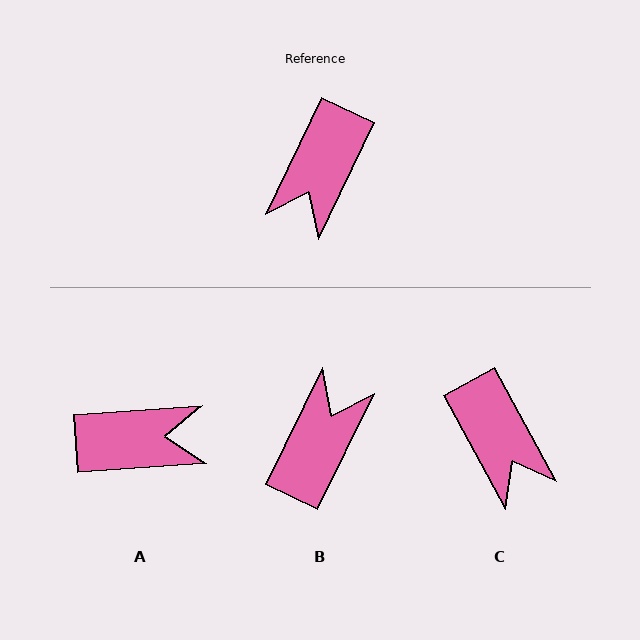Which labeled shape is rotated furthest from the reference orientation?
B, about 179 degrees away.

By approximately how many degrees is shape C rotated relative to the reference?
Approximately 54 degrees counter-clockwise.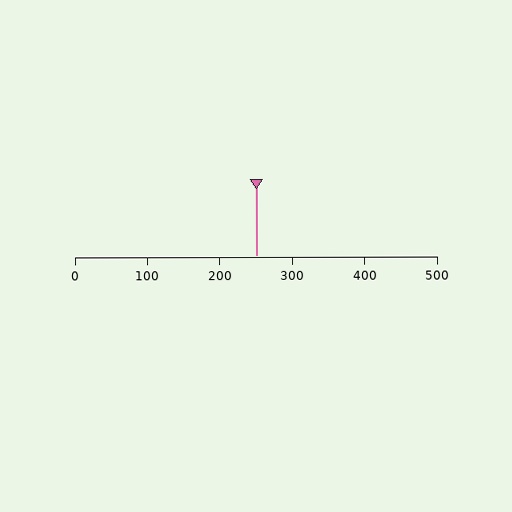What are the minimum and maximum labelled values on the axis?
The axis runs from 0 to 500.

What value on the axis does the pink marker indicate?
The marker indicates approximately 250.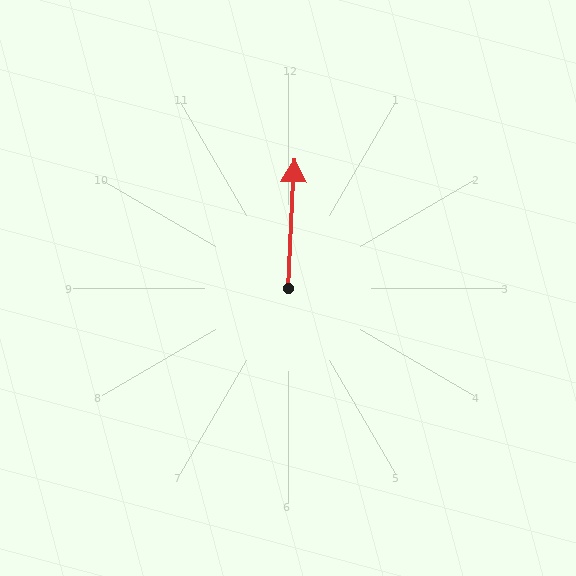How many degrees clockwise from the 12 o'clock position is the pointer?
Approximately 3 degrees.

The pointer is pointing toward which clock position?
Roughly 12 o'clock.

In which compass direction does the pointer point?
North.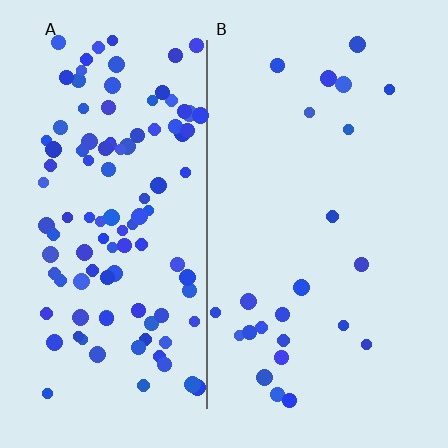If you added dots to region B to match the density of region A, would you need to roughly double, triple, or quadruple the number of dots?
Approximately quadruple.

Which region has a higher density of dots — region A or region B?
A (the left).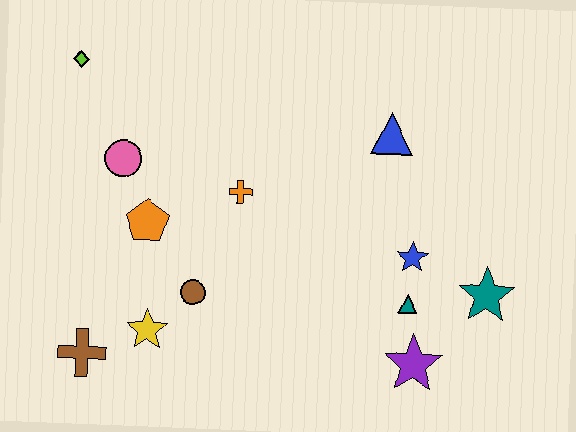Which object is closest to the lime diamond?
The pink circle is closest to the lime diamond.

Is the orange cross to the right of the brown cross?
Yes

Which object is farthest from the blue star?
The lime diamond is farthest from the blue star.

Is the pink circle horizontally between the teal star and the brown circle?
No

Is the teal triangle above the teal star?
No